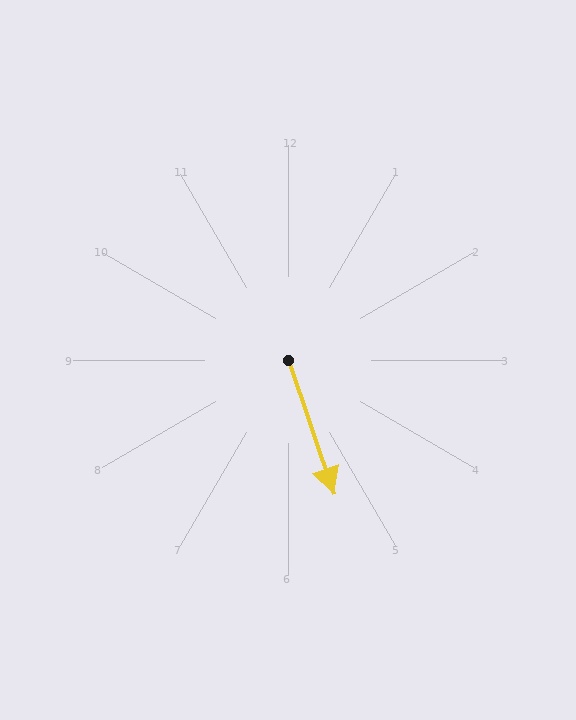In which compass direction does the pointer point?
South.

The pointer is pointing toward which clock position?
Roughly 5 o'clock.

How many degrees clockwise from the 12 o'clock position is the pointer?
Approximately 161 degrees.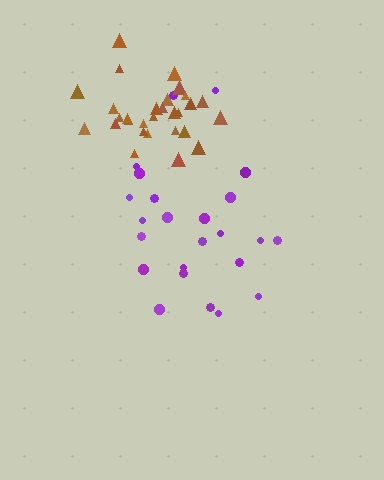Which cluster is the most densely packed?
Brown.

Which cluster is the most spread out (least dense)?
Purple.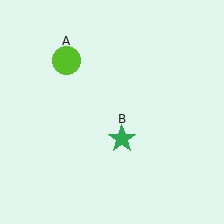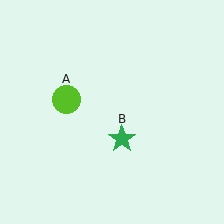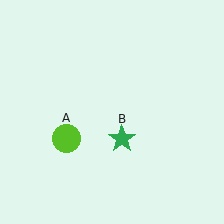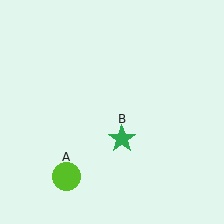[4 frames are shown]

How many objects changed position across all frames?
1 object changed position: lime circle (object A).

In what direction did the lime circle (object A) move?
The lime circle (object A) moved down.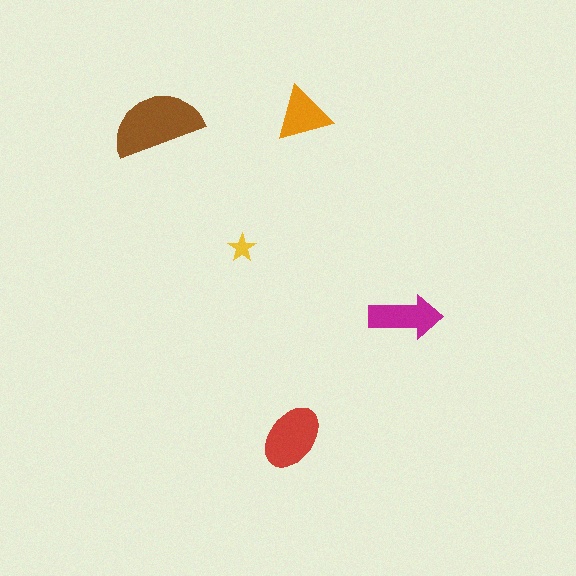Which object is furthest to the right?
The magenta arrow is rightmost.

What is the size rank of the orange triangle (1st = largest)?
4th.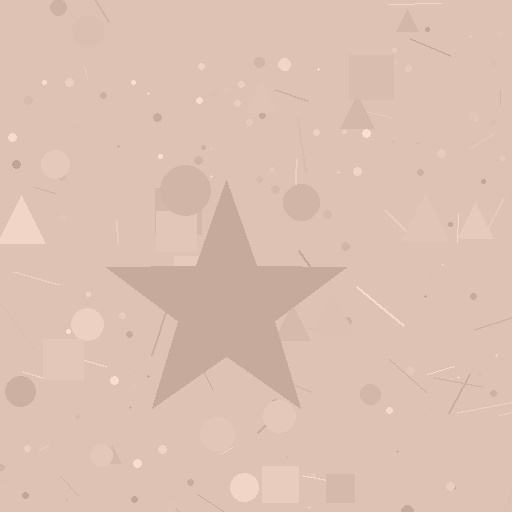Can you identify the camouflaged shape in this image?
The camouflaged shape is a star.